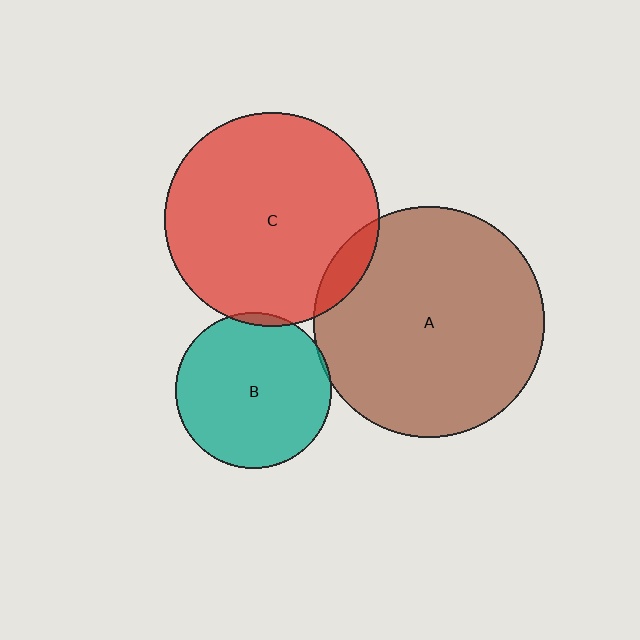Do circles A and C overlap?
Yes.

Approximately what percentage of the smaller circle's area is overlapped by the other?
Approximately 10%.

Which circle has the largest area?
Circle A (brown).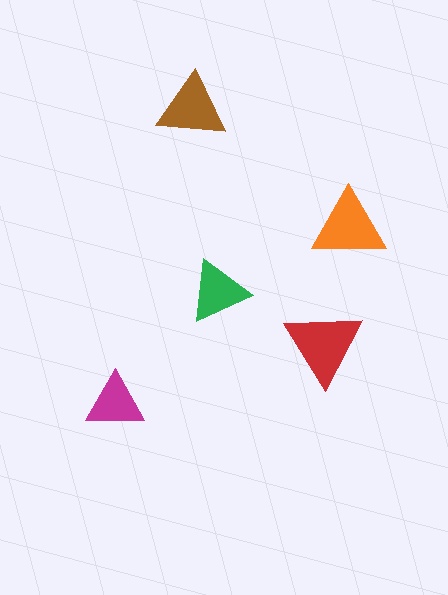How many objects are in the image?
There are 5 objects in the image.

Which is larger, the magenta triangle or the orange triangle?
The orange one.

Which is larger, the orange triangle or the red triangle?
The red one.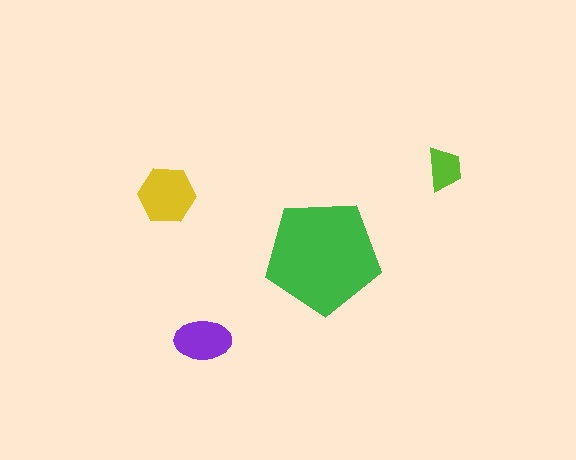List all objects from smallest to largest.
The lime trapezoid, the purple ellipse, the yellow hexagon, the green pentagon.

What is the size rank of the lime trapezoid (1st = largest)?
4th.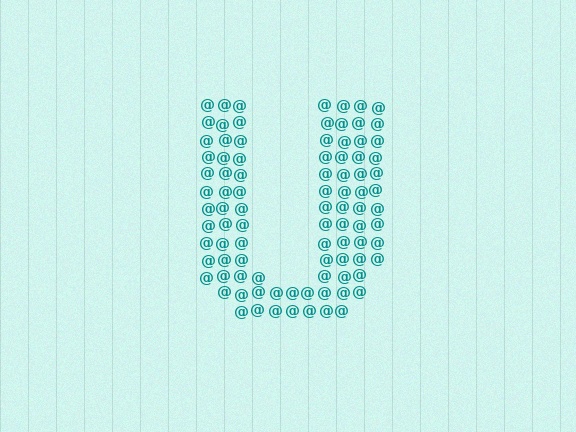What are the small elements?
The small elements are at signs.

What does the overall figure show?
The overall figure shows the letter U.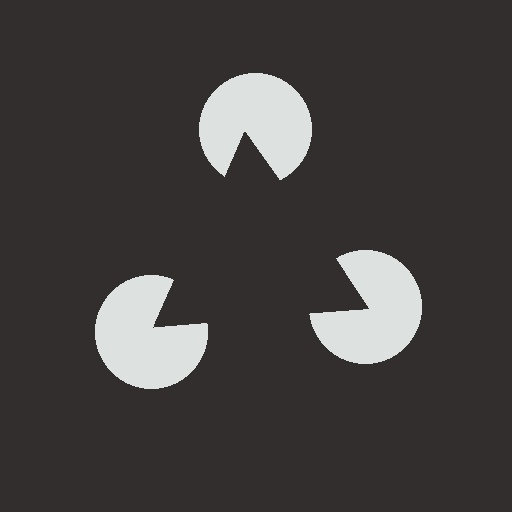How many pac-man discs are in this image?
There are 3 — one at each vertex of the illusory triangle.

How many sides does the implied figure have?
3 sides.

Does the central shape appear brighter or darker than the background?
It typically appears slightly darker than the background, even though no actual brightness change is drawn.